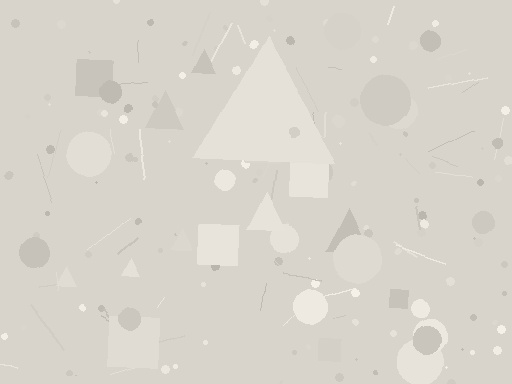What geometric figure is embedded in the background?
A triangle is embedded in the background.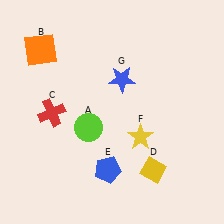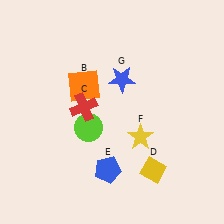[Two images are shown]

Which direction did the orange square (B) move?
The orange square (B) moved right.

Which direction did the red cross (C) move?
The red cross (C) moved right.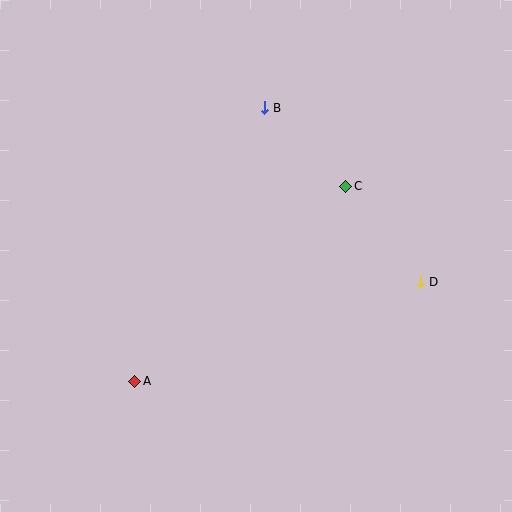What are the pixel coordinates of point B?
Point B is at (265, 108).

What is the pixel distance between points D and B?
The distance between D and B is 234 pixels.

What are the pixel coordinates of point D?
Point D is at (421, 282).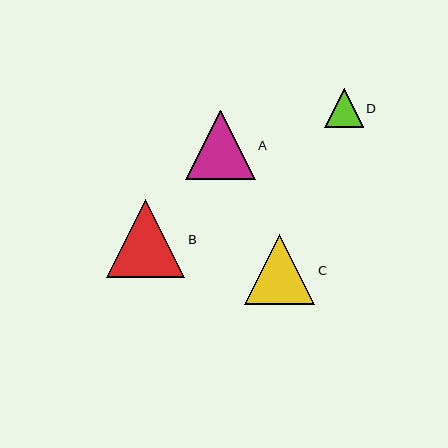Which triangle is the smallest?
Triangle D is the smallest with a size of approximately 39 pixels.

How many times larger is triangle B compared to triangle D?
Triangle B is approximately 2.0 times the size of triangle D.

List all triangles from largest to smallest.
From largest to smallest: B, C, A, D.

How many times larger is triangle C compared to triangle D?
Triangle C is approximately 1.8 times the size of triangle D.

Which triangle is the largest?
Triangle B is the largest with a size of approximately 78 pixels.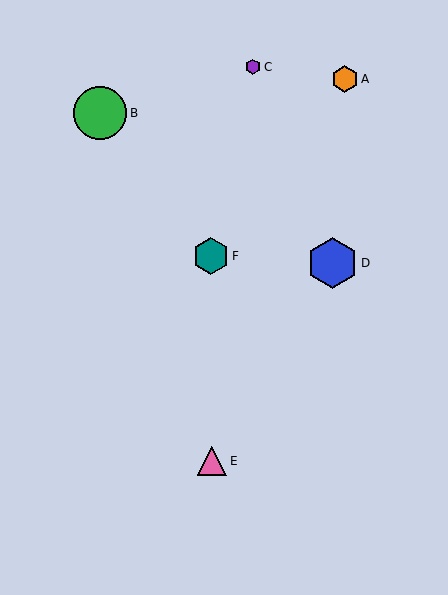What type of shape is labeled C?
Shape C is a purple hexagon.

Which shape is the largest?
The green circle (labeled B) is the largest.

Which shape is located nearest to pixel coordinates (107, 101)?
The green circle (labeled B) at (100, 113) is nearest to that location.